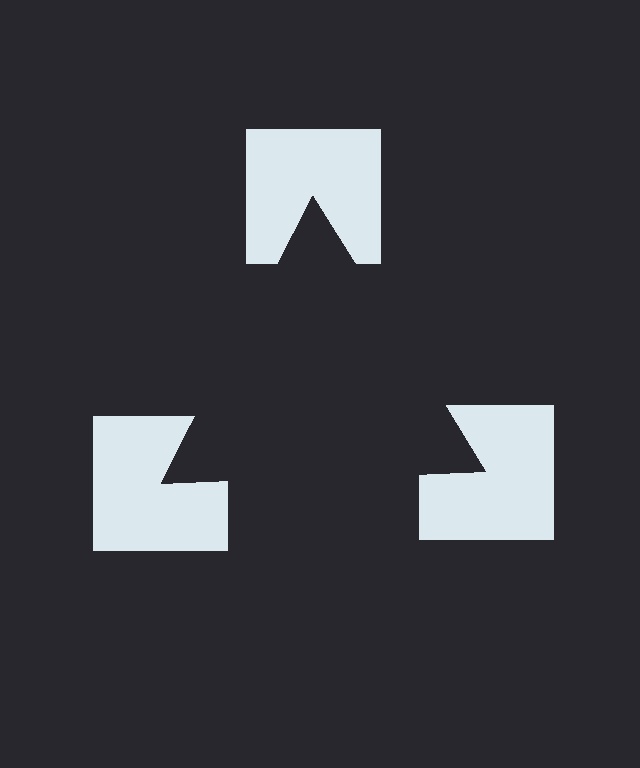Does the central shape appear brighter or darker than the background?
It typically appears slightly darker than the background, even though no actual brightness change is drawn.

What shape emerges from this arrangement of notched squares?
An illusory triangle — its edges are inferred from the aligned wedge cuts in the notched squares, not physically drawn.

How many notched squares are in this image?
There are 3 — one at each vertex of the illusory triangle.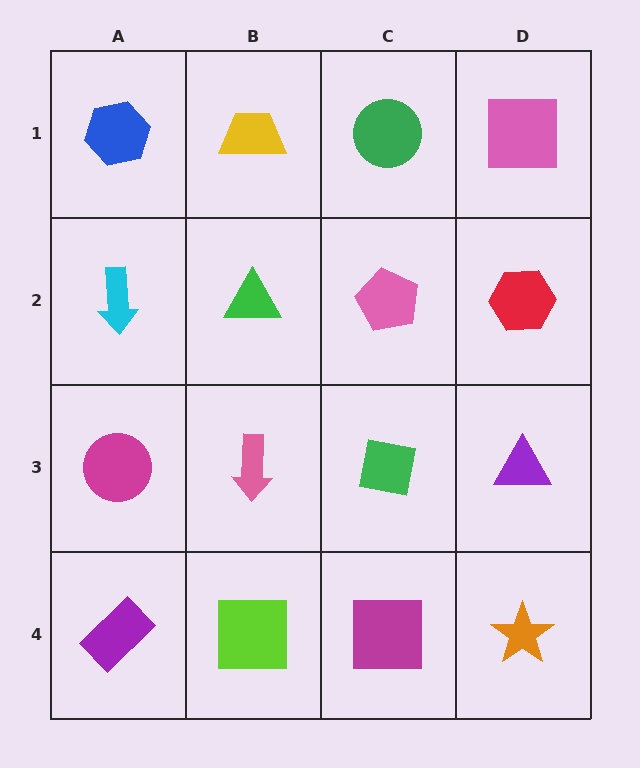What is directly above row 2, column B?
A yellow trapezoid.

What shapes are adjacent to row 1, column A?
A cyan arrow (row 2, column A), a yellow trapezoid (row 1, column B).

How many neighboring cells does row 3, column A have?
3.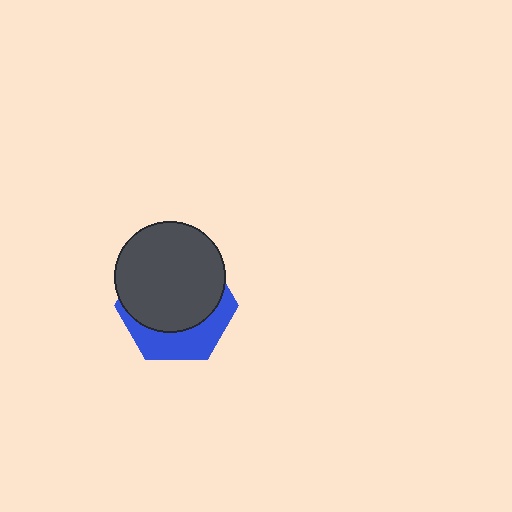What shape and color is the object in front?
The object in front is a dark gray circle.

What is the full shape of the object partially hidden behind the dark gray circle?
The partially hidden object is a blue hexagon.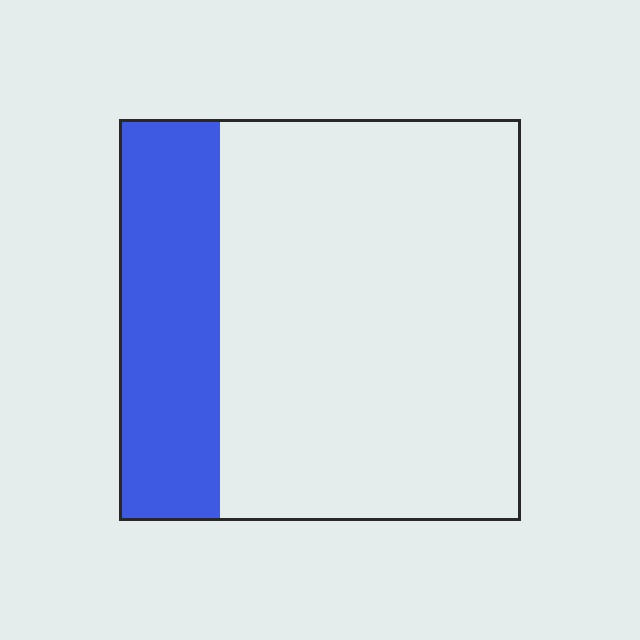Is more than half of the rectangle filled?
No.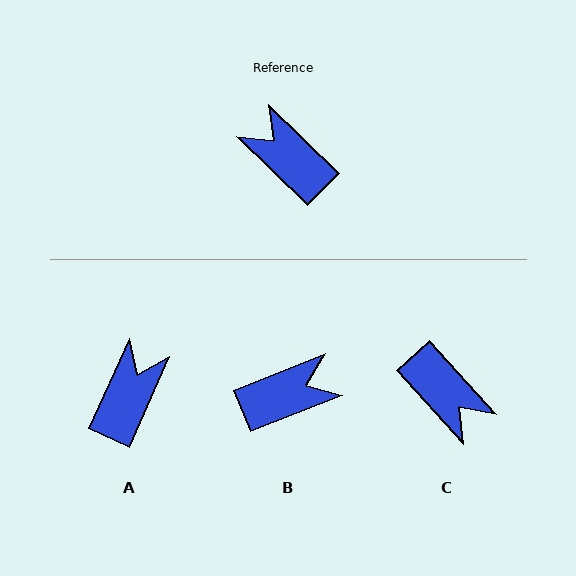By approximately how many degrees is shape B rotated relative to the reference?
Approximately 114 degrees clockwise.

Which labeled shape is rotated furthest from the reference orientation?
C, about 176 degrees away.